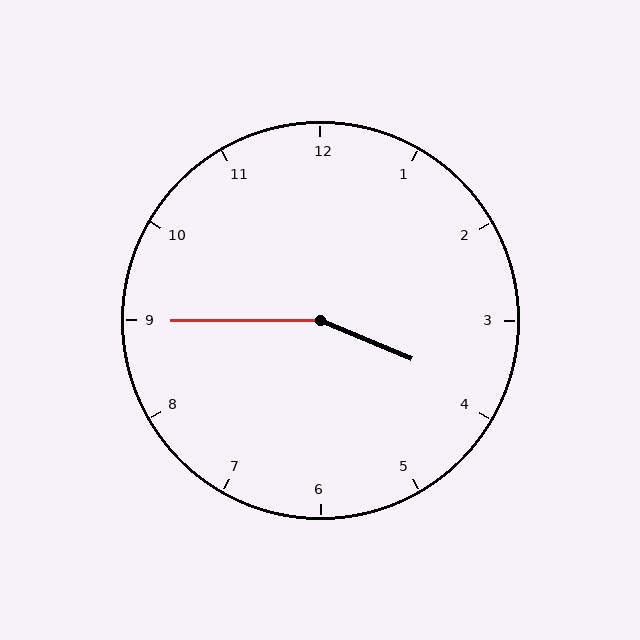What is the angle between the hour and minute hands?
Approximately 158 degrees.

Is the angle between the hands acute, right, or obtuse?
It is obtuse.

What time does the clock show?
3:45.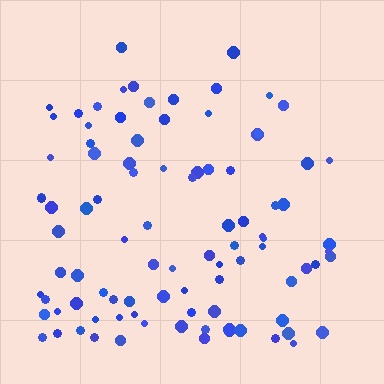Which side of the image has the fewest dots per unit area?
The top.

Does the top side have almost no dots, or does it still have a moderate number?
Still a moderate number, just noticeably fewer than the bottom.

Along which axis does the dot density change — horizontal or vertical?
Vertical.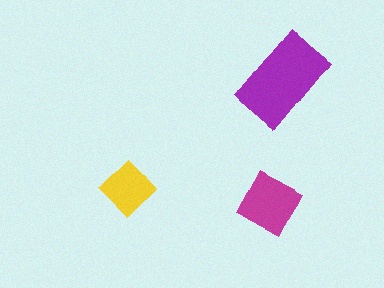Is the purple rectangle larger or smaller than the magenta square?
Larger.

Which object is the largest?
The purple rectangle.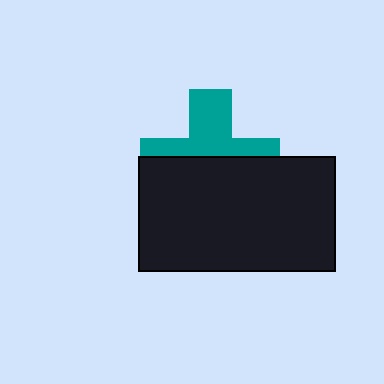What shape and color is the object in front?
The object in front is a black rectangle.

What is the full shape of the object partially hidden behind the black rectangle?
The partially hidden object is a teal cross.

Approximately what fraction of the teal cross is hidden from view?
Roughly 55% of the teal cross is hidden behind the black rectangle.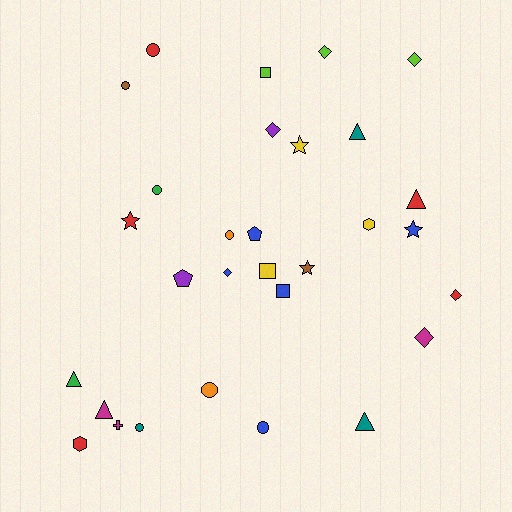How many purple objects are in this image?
There are 2 purple objects.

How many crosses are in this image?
There is 1 cross.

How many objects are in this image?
There are 30 objects.